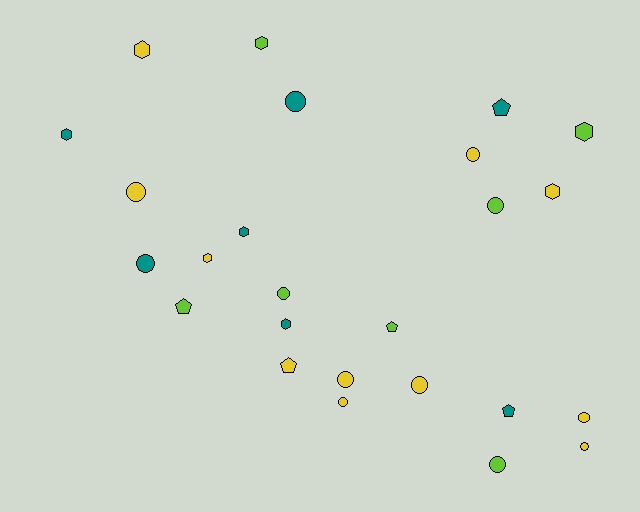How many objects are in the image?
There are 25 objects.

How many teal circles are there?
There are 2 teal circles.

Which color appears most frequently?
Yellow, with 11 objects.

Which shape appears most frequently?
Circle, with 12 objects.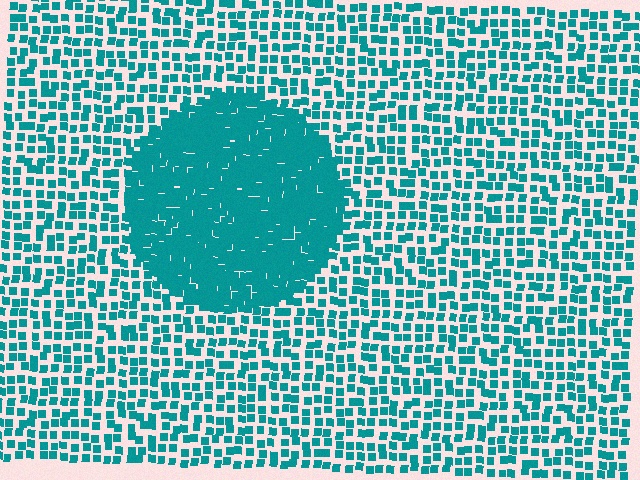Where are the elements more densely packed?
The elements are more densely packed inside the circle boundary.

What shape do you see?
I see a circle.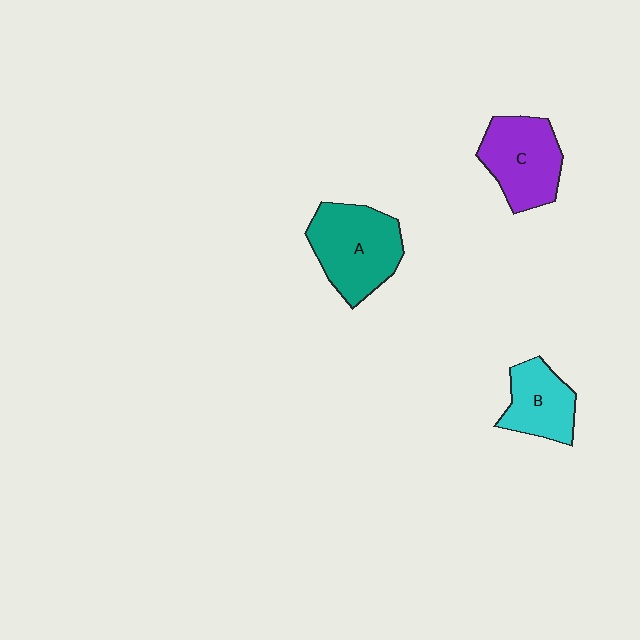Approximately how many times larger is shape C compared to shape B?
Approximately 1.3 times.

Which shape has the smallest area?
Shape B (cyan).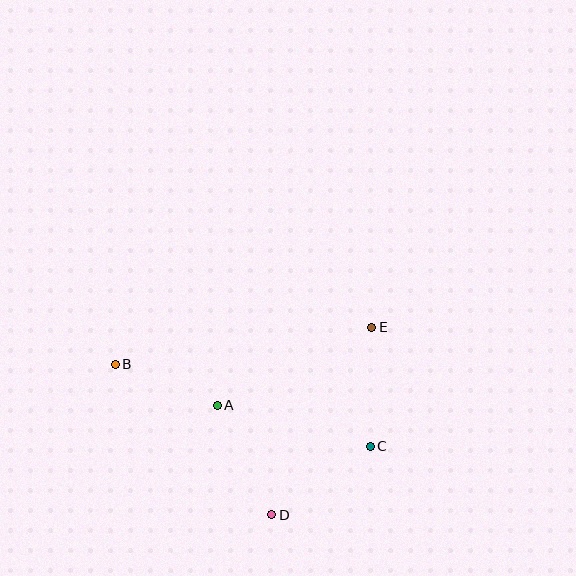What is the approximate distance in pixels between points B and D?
The distance between B and D is approximately 217 pixels.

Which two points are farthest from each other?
Points B and C are farthest from each other.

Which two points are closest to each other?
Points A and B are closest to each other.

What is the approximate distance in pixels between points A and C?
The distance between A and C is approximately 159 pixels.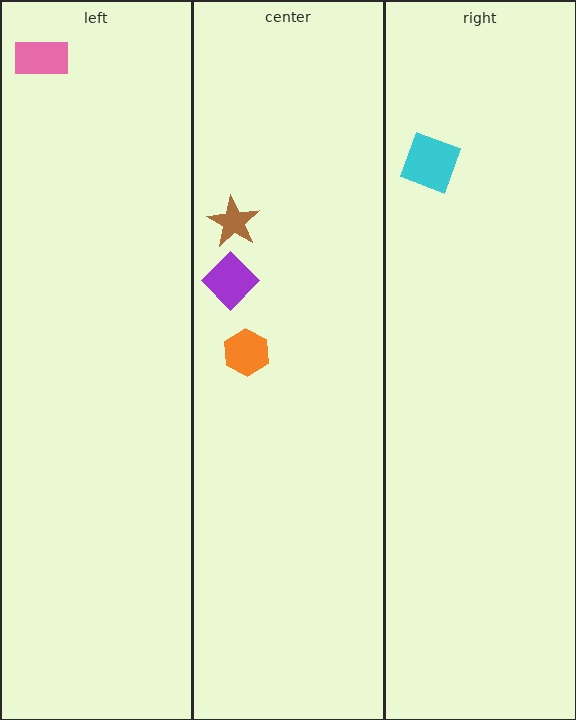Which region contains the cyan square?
The right region.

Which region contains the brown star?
The center region.